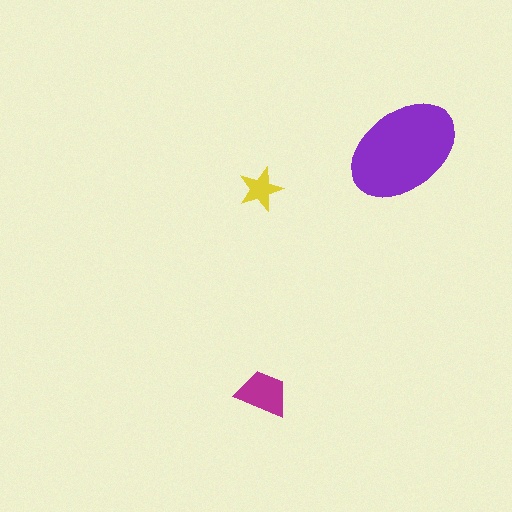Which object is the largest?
The purple ellipse.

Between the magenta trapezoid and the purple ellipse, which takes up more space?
The purple ellipse.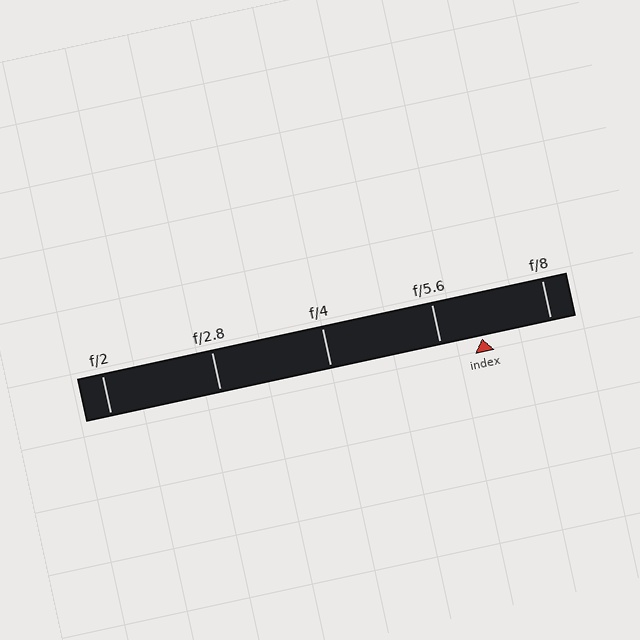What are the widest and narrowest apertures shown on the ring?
The widest aperture shown is f/2 and the narrowest is f/8.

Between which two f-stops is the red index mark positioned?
The index mark is between f/5.6 and f/8.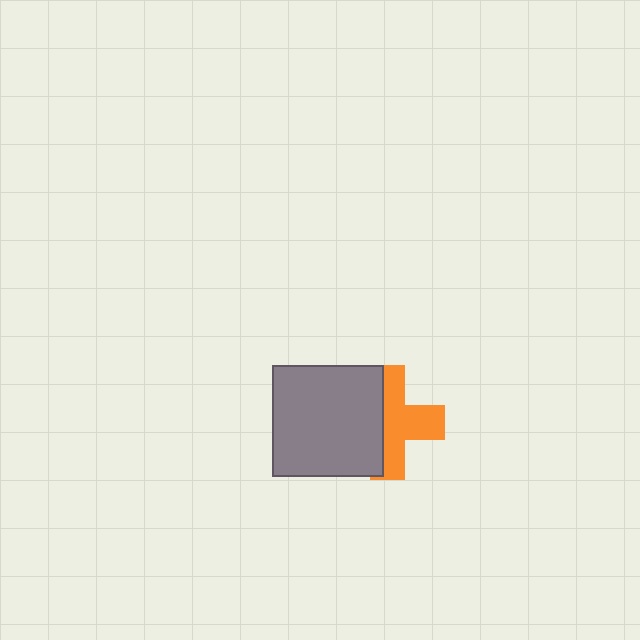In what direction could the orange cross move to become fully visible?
The orange cross could move right. That would shift it out from behind the gray square entirely.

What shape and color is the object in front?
The object in front is a gray square.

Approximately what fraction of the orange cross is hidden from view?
Roughly 42% of the orange cross is hidden behind the gray square.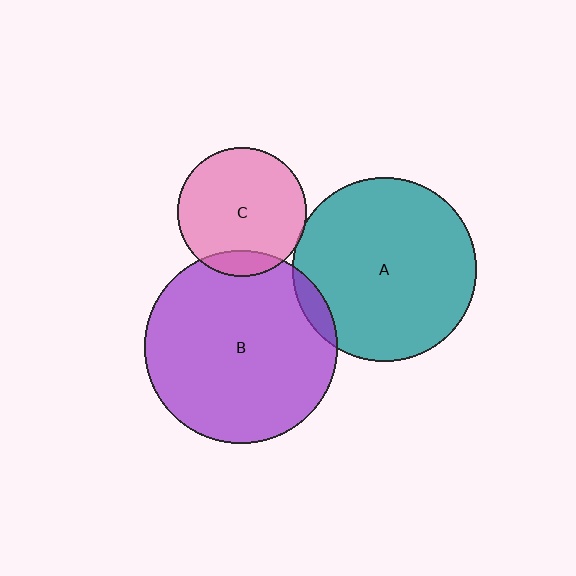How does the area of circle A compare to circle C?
Approximately 2.0 times.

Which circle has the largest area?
Circle B (purple).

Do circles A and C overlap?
Yes.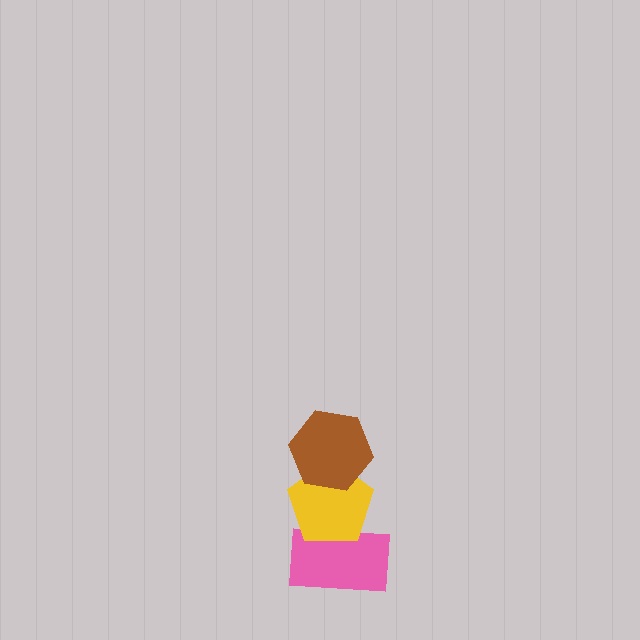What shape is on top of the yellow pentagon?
The brown hexagon is on top of the yellow pentagon.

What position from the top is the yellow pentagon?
The yellow pentagon is 2nd from the top.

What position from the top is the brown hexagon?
The brown hexagon is 1st from the top.